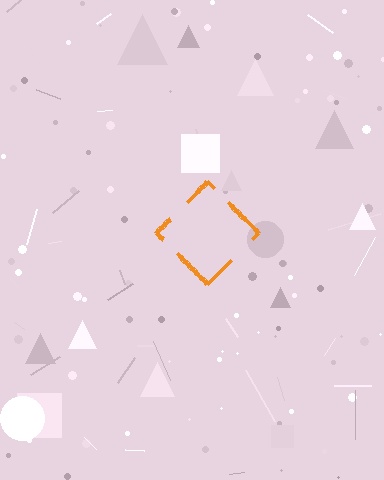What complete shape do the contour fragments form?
The contour fragments form a diamond.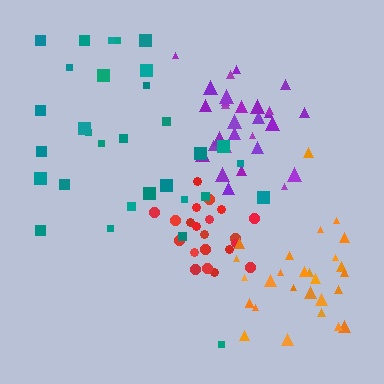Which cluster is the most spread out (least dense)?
Teal.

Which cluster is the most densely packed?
Red.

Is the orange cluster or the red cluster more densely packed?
Red.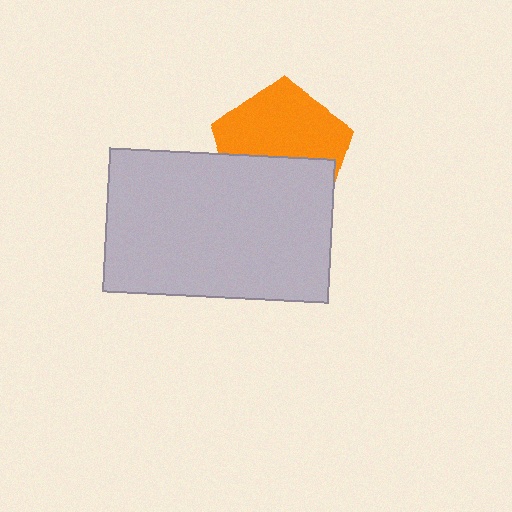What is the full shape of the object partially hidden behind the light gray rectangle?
The partially hidden object is an orange pentagon.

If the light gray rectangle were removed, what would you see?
You would see the complete orange pentagon.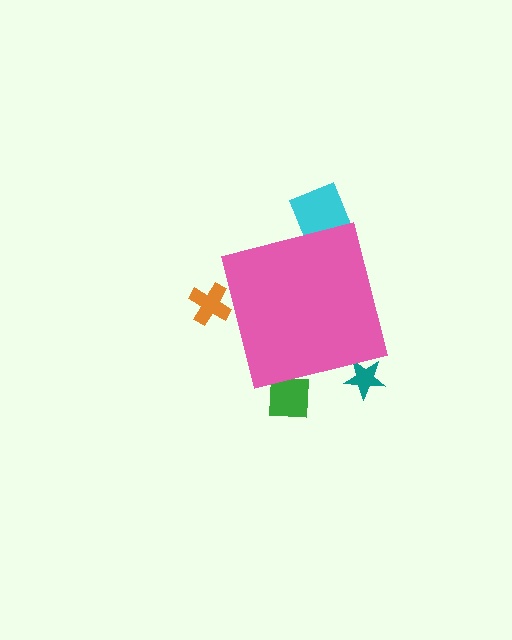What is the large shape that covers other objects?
A pink square.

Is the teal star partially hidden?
Yes, the teal star is partially hidden behind the pink square.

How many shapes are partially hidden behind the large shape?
4 shapes are partially hidden.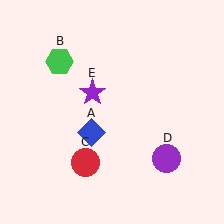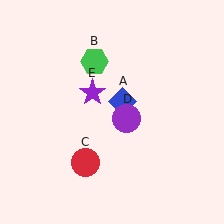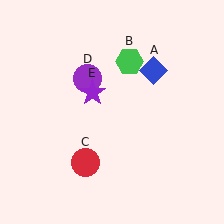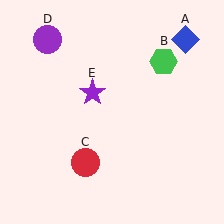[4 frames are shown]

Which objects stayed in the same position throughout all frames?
Red circle (object C) and purple star (object E) remained stationary.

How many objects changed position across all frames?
3 objects changed position: blue diamond (object A), green hexagon (object B), purple circle (object D).